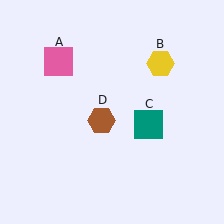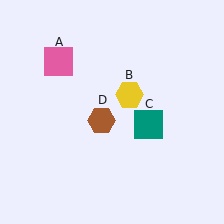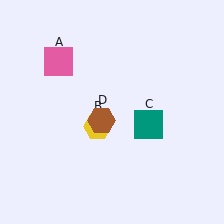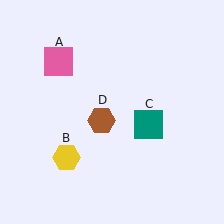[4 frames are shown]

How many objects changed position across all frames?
1 object changed position: yellow hexagon (object B).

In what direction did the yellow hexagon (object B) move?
The yellow hexagon (object B) moved down and to the left.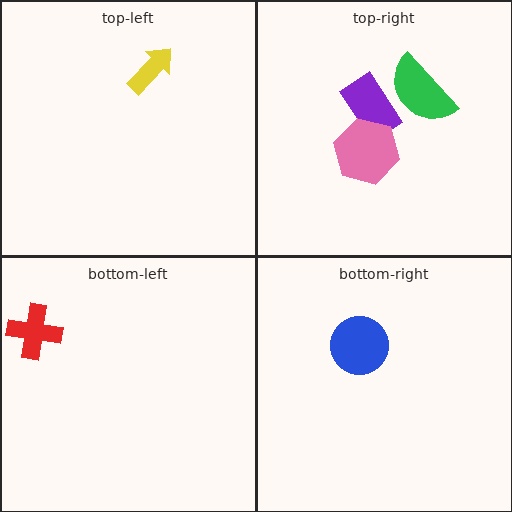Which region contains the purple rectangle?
The top-right region.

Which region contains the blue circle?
The bottom-right region.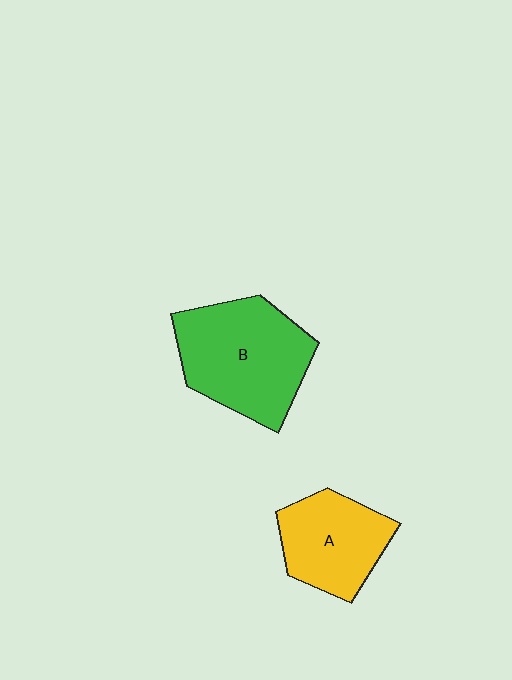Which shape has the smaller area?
Shape A (yellow).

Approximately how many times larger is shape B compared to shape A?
Approximately 1.5 times.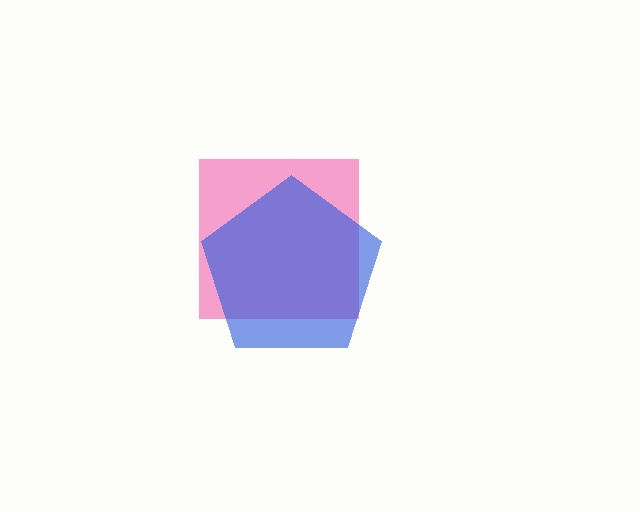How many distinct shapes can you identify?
There are 2 distinct shapes: a pink square, a blue pentagon.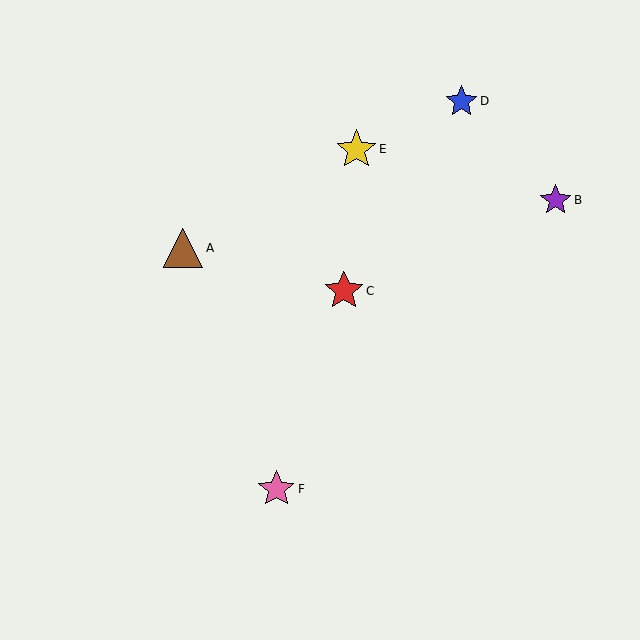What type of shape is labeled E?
Shape E is a yellow star.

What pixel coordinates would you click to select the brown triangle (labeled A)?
Click at (183, 248) to select the brown triangle A.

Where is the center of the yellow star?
The center of the yellow star is at (356, 149).